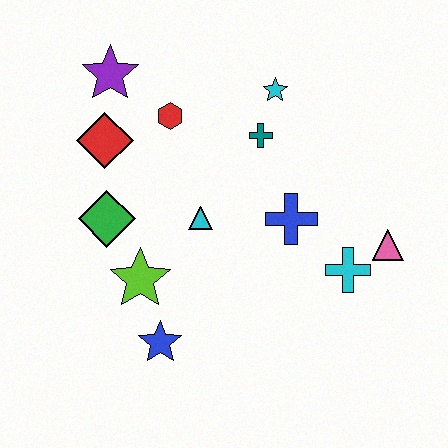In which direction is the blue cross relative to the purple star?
The blue cross is to the right of the purple star.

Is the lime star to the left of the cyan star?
Yes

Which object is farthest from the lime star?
The pink triangle is farthest from the lime star.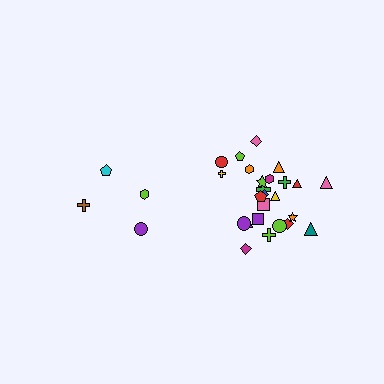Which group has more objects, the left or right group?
The right group.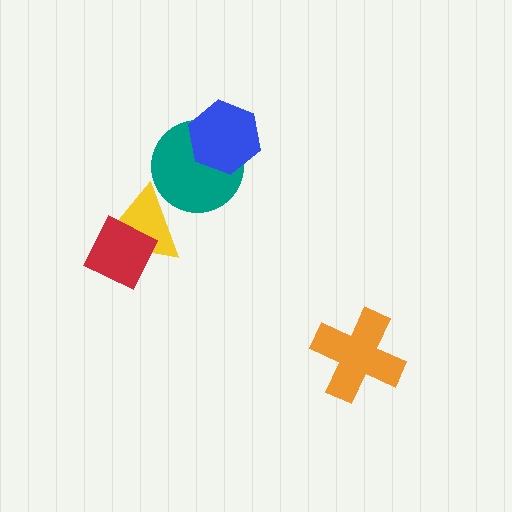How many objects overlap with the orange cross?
0 objects overlap with the orange cross.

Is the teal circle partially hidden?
Yes, it is partially covered by another shape.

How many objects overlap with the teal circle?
2 objects overlap with the teal circle.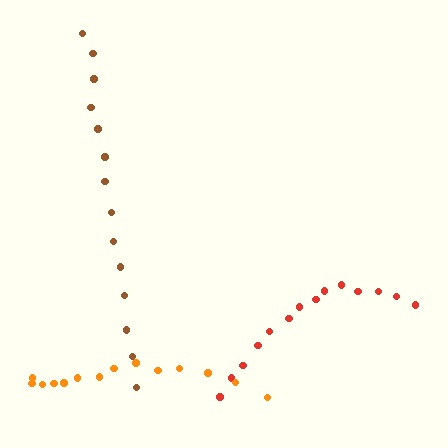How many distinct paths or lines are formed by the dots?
There are 3 distinct paths.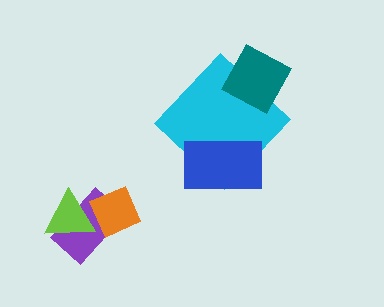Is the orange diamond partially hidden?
No, no other shape covers it.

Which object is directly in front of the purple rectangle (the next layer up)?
The lime triangle is directly in front of the purple rectangle.